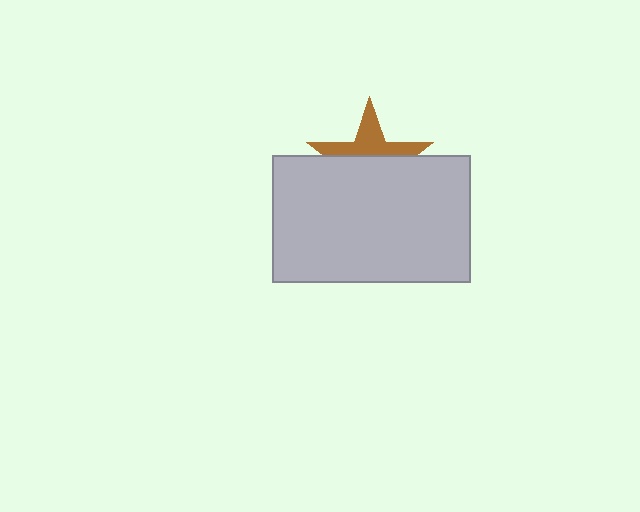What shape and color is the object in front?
The object in front is a light gray rectangle.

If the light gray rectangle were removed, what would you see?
You would see the complete brown star.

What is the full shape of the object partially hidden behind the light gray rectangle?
The partially hidden object is a brown star.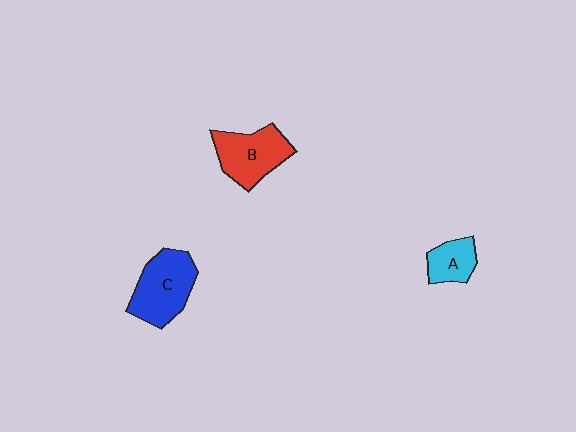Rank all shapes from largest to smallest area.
From largest to smallest: C (blue), B (red), A (cyan).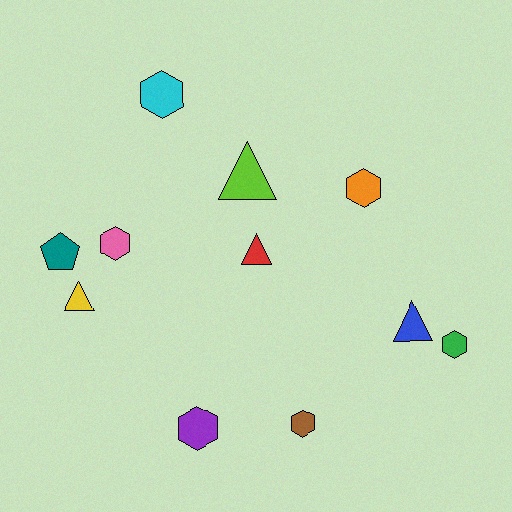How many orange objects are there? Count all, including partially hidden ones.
There is 1 orange object.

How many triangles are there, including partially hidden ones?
There are 4 triangles.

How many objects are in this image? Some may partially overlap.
There are 11 objects.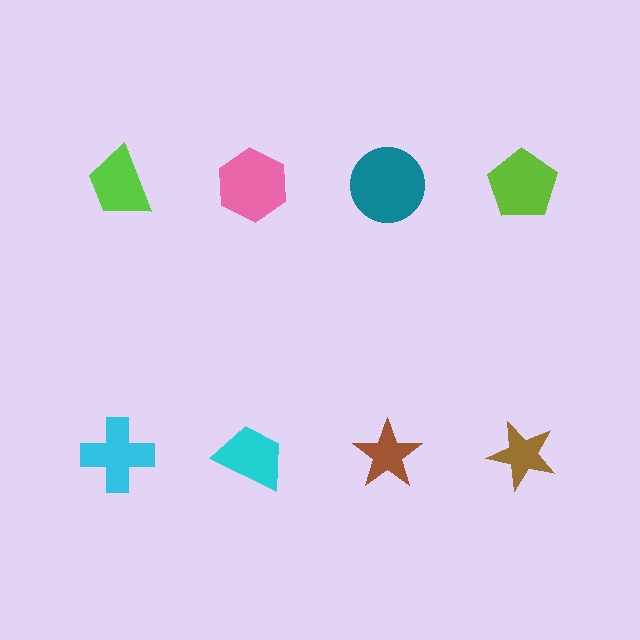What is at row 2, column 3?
A brown star.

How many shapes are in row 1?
4 shapes.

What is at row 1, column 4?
A lime pentagon.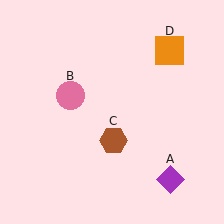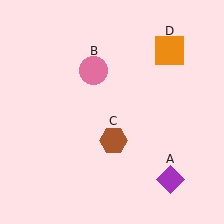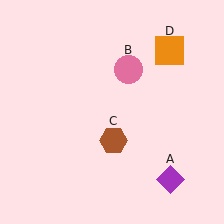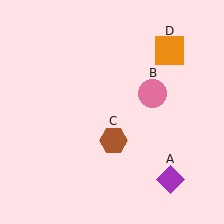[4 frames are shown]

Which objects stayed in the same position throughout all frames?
Purple diamond (object A) and brown hexagon (object C) and orange square (object D) remained stationary.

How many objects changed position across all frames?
1 object changed position: pink circle (object B).